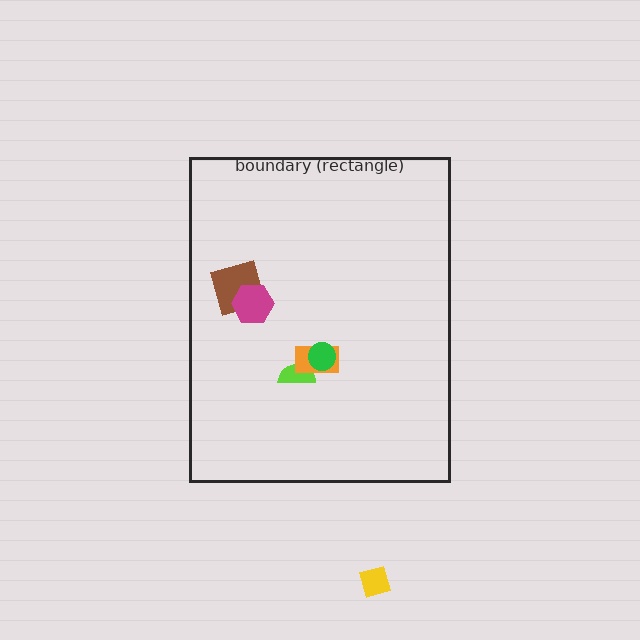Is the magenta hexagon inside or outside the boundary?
Inside.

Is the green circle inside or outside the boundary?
Inside.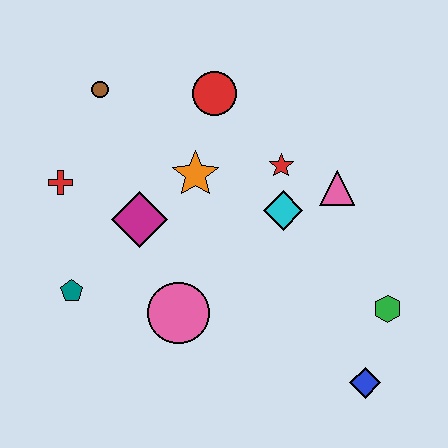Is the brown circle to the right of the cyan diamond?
No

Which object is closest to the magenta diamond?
The orange star is closest to the magenta diamond.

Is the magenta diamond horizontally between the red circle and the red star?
No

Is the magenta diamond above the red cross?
No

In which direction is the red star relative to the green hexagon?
The red star is above the green hexagon.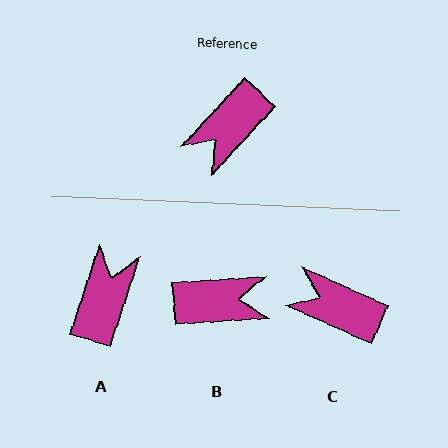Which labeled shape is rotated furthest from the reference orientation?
A, about 155 degrees away.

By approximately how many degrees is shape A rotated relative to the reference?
Approximately 155 degrees clockwise.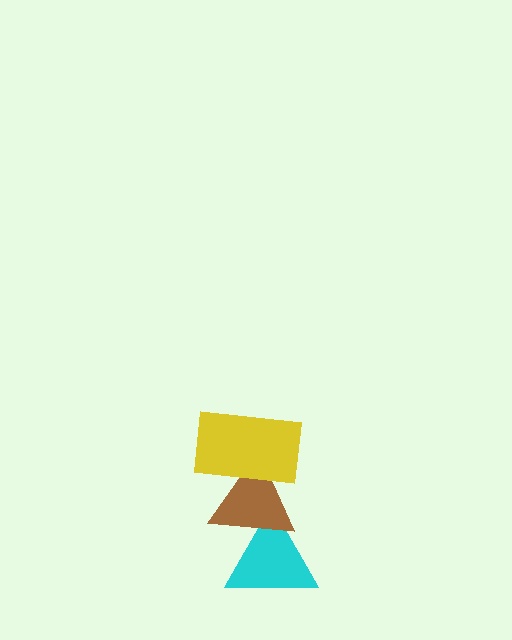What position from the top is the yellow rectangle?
The yellow rectangle is 1st from the top.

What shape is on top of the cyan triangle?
The brown triangle is on top of the cyan triangle.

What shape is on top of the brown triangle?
The yellow rectangle is on top of the brown triangle.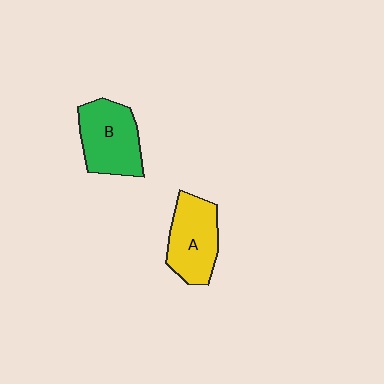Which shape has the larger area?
Shape B (green).